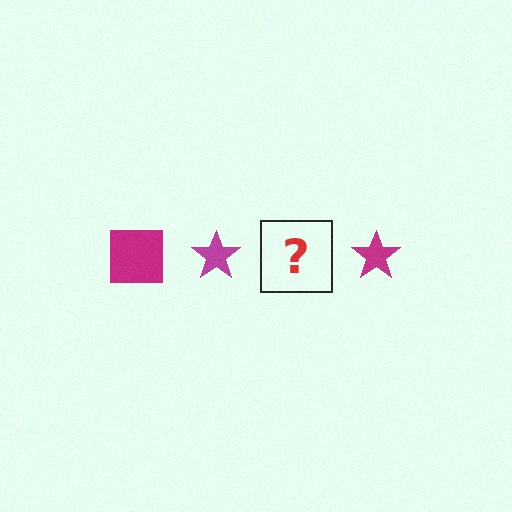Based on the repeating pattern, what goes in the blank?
The blank should be a magenta square.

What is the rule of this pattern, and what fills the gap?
The rule is that the pattern cycles through square, star shapes in magenta. The gap should be filled with a magenta square.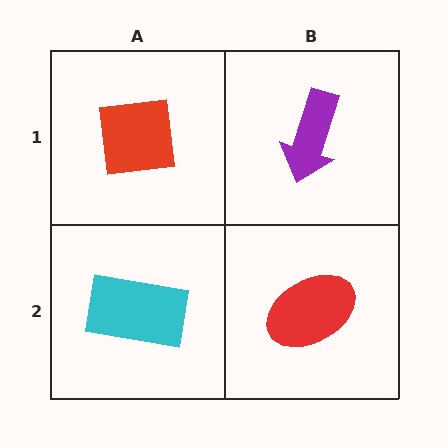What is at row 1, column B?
A purple arrow.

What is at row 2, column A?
A cyan rectangle.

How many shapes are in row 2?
2 shapes.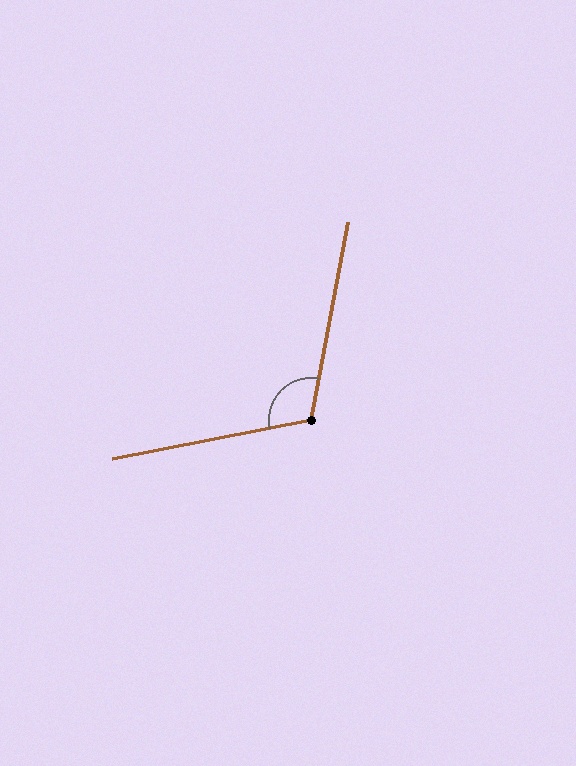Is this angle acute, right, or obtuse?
It is obtuse.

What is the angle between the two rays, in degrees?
Approximately 112 degrees.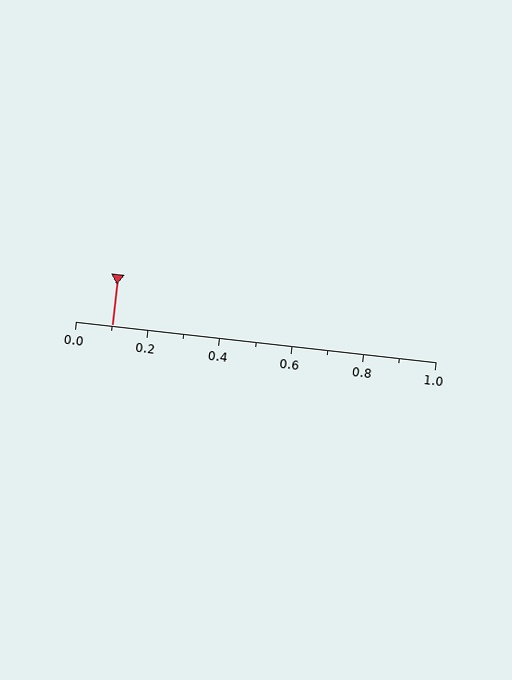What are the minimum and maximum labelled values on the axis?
The axis runs from 0.0 to 1.0.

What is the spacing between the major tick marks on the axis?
The major ticks are spaced 0.2 apart.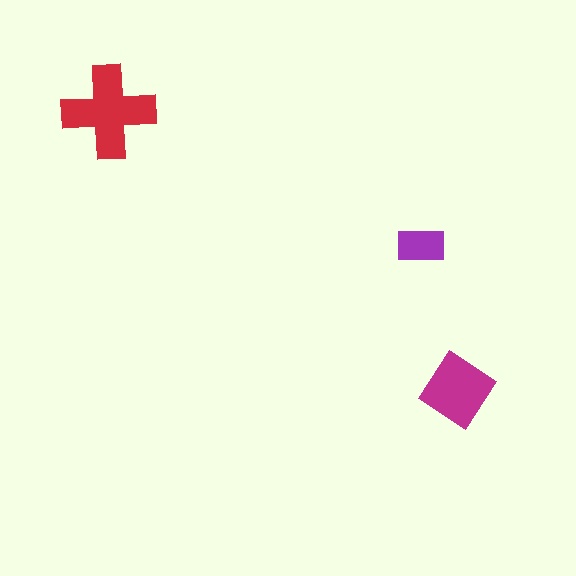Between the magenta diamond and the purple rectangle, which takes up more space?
The magenta diamond.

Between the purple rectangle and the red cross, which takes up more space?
The red cross.